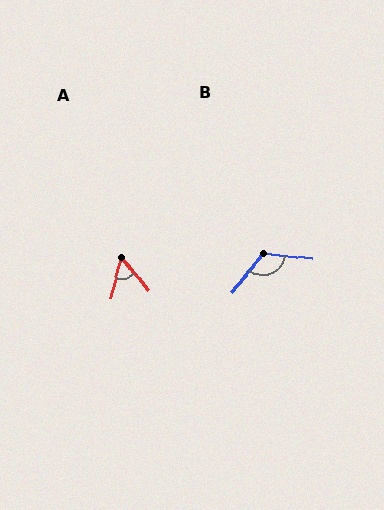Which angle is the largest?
B, at approximately 123 degrees.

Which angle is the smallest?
A, at approximately 52 degrees.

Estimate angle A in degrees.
Approximately 52 degrees.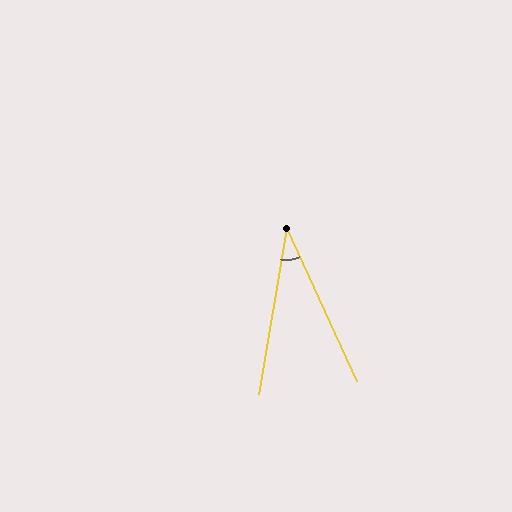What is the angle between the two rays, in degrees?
Approximately 34 degrees.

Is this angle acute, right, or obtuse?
It is acute.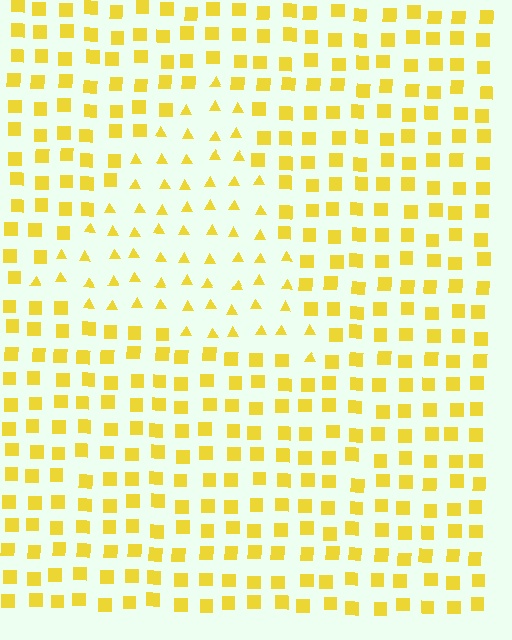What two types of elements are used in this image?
The image uses triangles inside the triangle region and squares outside it.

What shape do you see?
I see a triangle.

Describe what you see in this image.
The image is filled with small yellow elements arranged in a uniform grid. A triangle-shaped region contains triangles, while the surrounding area contains squares. The boundary is defined purely by the change in element shape.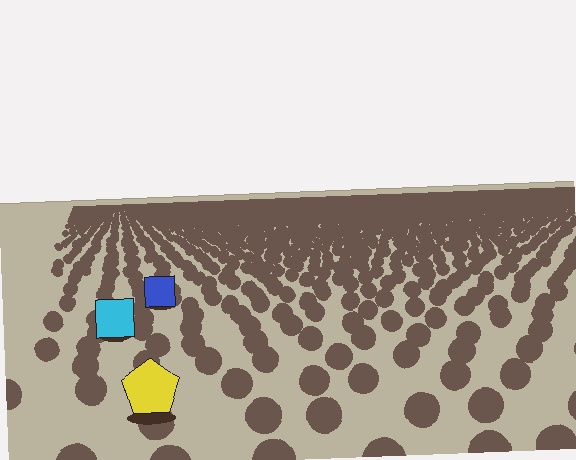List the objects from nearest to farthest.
From nearest to farthest: the yellow pentagon, the cyan square, the blue square.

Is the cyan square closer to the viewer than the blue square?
Yes. The cyan square is closer — you can tell from the texture gradient: the ground texture is coarser near it.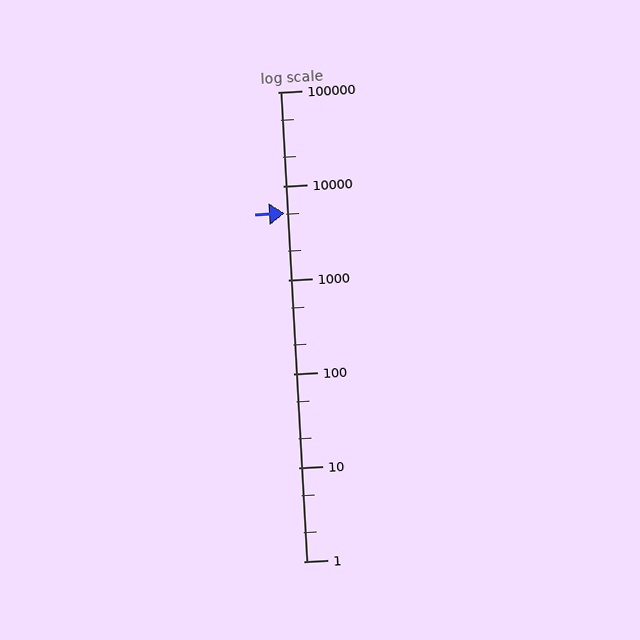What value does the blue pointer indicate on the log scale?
The pointer indicates approximately 5100.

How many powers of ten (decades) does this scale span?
The scale spans 5 decades, from 1 to 100000.